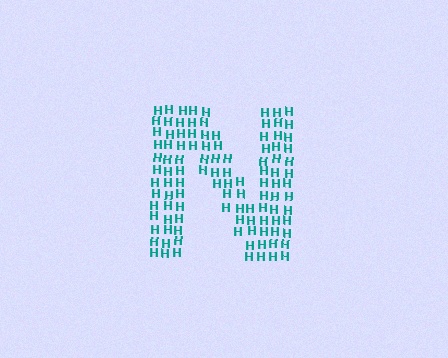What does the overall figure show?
The overall figure shows the letter N.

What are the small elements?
The small elements are letter H's.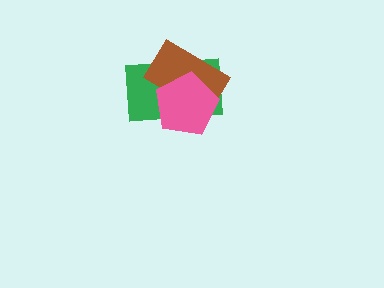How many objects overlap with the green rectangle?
2 objects overlap with the green rectangle.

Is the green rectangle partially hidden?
Yes, it is partially covered by another shape.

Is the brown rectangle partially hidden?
Yes, it is partially covered by another shape.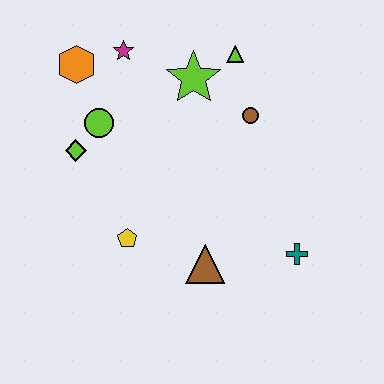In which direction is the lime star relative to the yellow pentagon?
The lime star is above the yellow pentagon.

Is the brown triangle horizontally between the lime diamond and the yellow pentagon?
No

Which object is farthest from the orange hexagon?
The teal cross is farthest from the orange hexagon.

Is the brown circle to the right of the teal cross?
No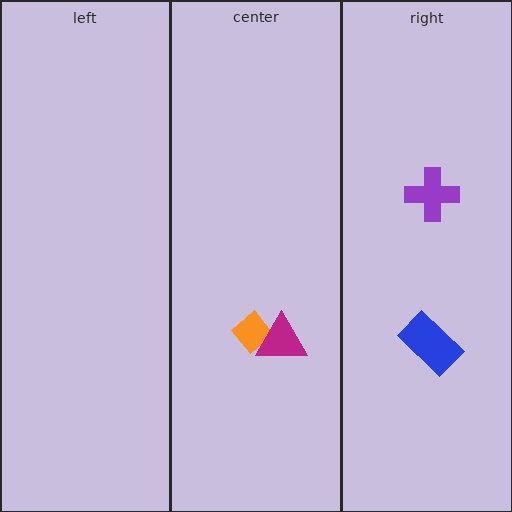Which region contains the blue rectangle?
The right region.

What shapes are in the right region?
The purple cross, the blue rectangle.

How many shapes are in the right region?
2.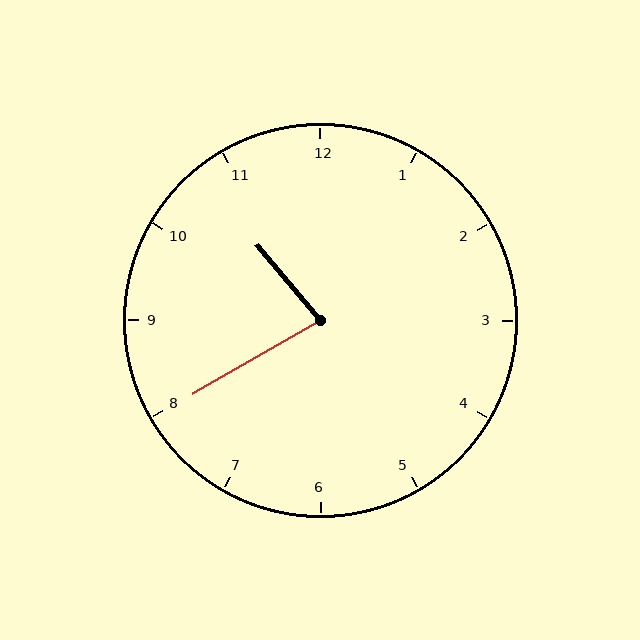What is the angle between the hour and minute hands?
Approximately 80 degrees.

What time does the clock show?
10:40.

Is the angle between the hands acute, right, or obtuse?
It is acute.